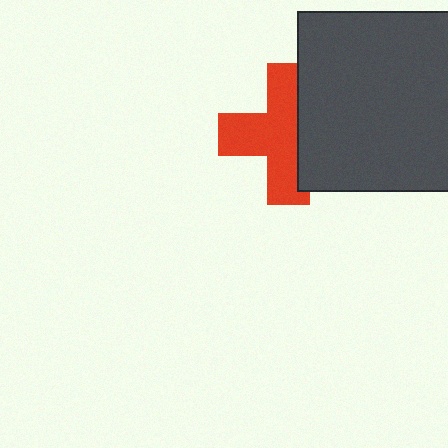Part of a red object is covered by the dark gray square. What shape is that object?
It is a cross.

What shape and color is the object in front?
The object in front is a dark gray square.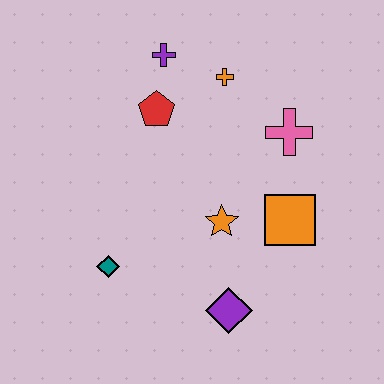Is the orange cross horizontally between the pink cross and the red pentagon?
Yes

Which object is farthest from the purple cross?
The purple diamond is farthest from the purple cross.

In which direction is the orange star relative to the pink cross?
The orange star is below the pink cross.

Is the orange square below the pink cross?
Yes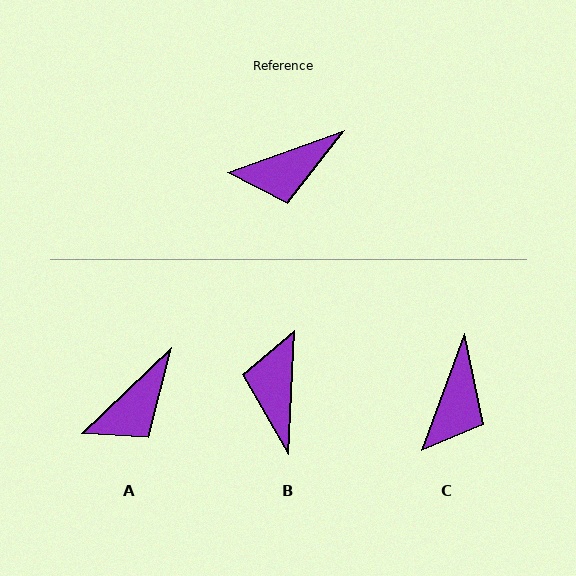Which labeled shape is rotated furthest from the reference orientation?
B, about 112 degrees away.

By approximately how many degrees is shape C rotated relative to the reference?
Approximately 50 degrees counter-clockwise.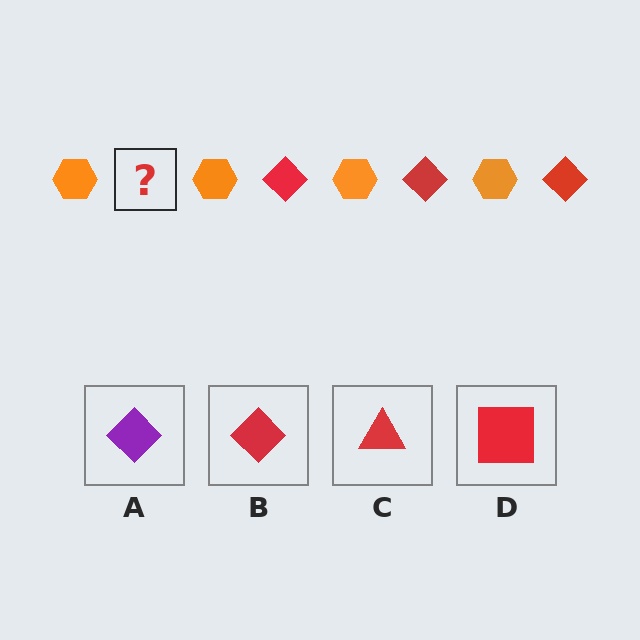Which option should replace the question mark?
Option B.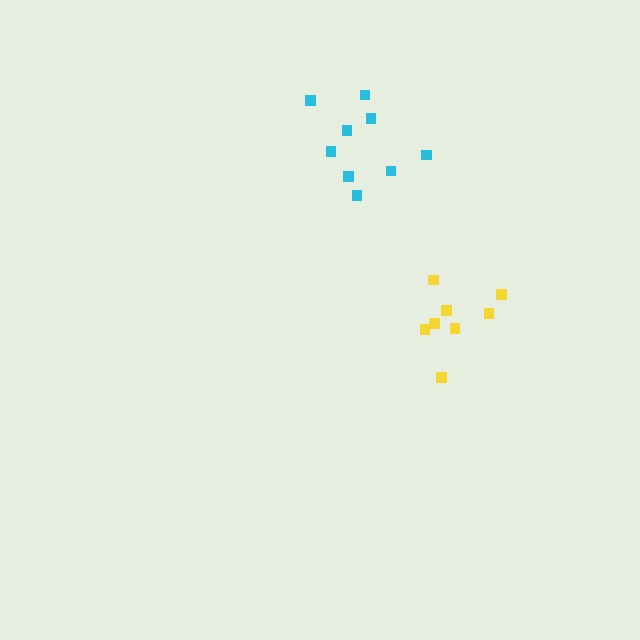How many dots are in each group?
Group 1: 9 dots, Group 2: 8 dots (17 total).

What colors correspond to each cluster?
The clusters are colored: cyan, yellow.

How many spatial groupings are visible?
There are 2 spatial groupings.